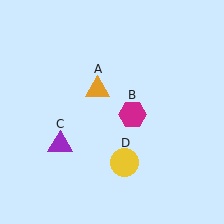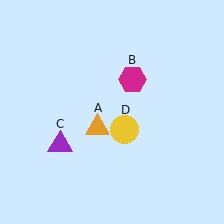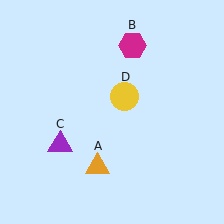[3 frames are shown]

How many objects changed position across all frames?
3 objects changed position: orange triangle (object A), magenta hexagon (object B), yellow circle (object D).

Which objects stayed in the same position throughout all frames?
Purple triangle (object C) remained stationary.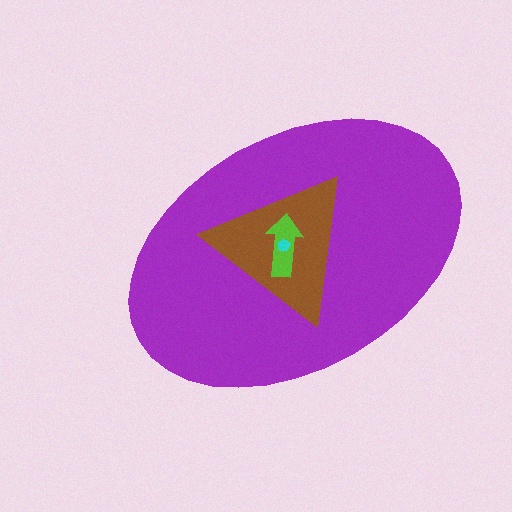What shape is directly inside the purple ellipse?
The brown triangle.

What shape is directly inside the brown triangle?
The lime arrow.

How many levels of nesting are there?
4.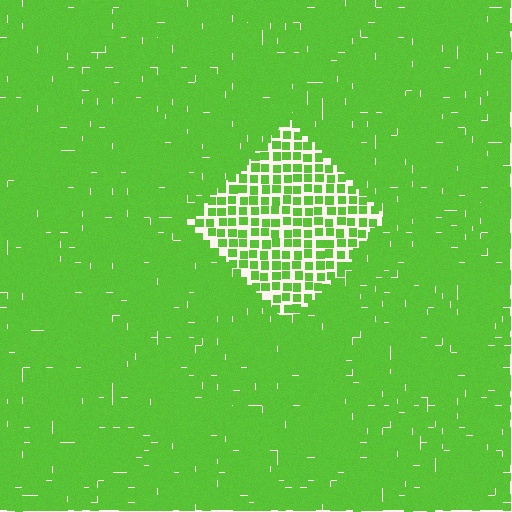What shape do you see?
I see a diamond.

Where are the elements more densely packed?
The elements are more densely packed outside the diamond boundary.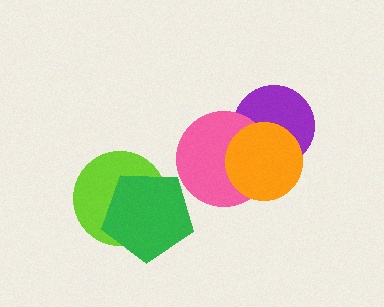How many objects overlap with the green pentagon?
1 object overlaps with the green pentagon.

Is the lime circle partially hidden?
Yes, it is partially covered by another shape.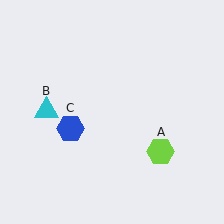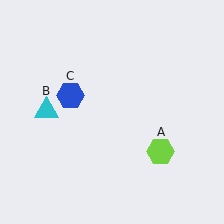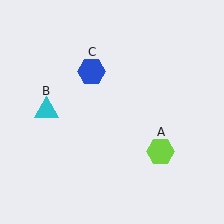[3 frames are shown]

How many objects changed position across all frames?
1 object changed position: blue hexagon (object C).